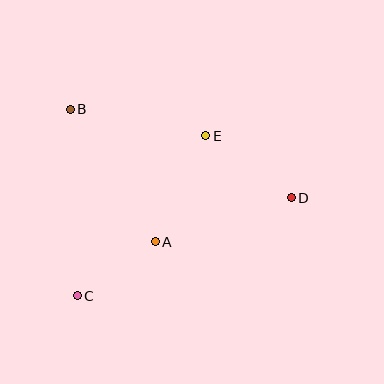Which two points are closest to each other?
Points A and C are closest to each other.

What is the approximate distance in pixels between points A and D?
The distance between A and D is approximately 143 pixels.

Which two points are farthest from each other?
Points B and D are farthest from each other.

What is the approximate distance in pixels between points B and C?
The distance between B and C is approximately 187 pixels.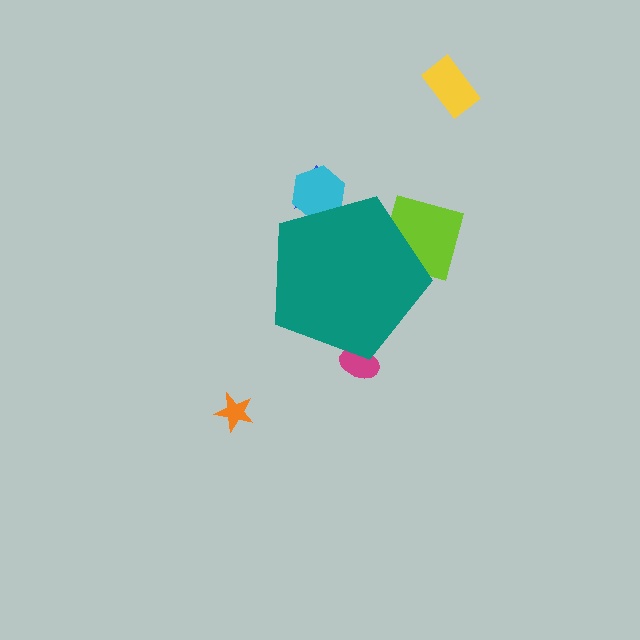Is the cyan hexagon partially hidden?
Yes, the cyan hexagon is partially hidden behind the teal pentagon.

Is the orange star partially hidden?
No, the orange star is fully visible.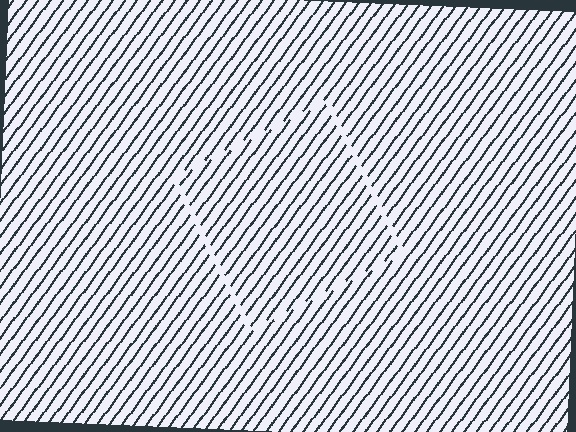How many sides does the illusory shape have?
4 sides — the line-ends trace a square.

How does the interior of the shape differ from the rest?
The interior of the shape contains the same grating, shifted by half a period — the contour is defined by the phase discontinuity where line-ends from the inner and outer gratings abut.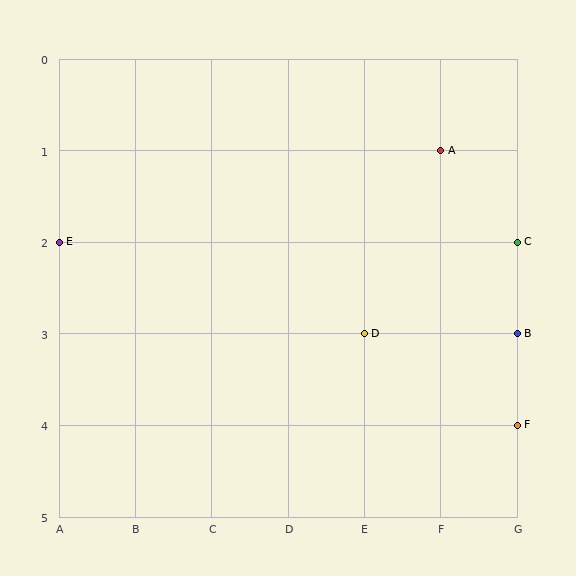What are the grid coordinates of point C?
Point C is at grid coordinates (G, 2).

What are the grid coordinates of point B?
Point B is at grid coordinates (G, 3).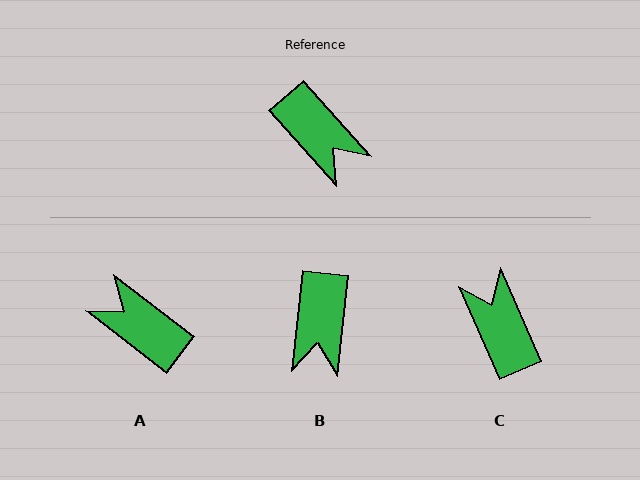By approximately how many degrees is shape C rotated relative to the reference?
Approximately 162 degrees counter-clockwise.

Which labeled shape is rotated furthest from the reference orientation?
A, about 170 degrees away.